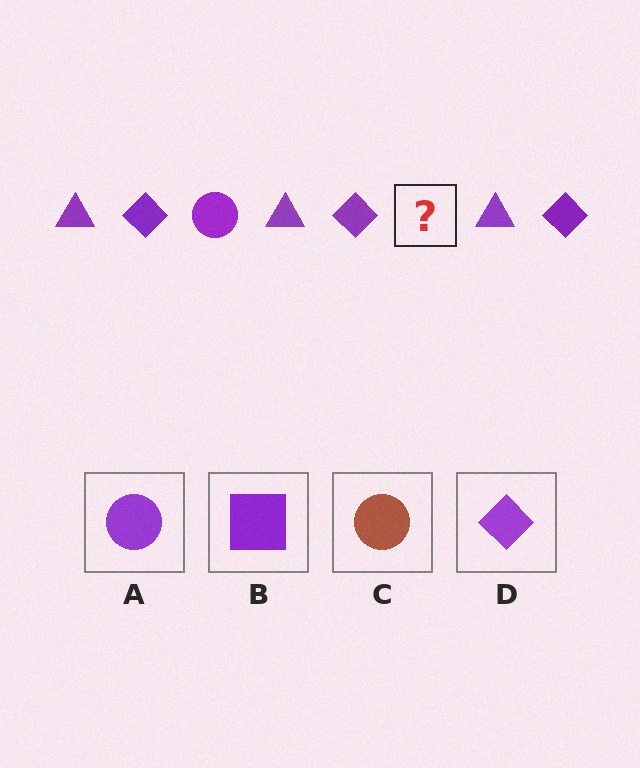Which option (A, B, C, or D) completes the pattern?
A.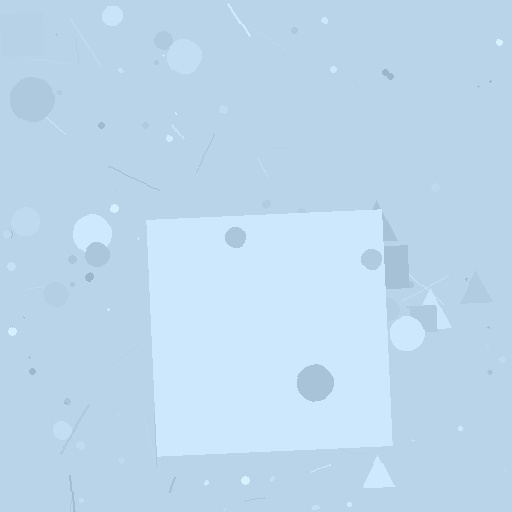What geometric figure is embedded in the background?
A square is embedded in the background.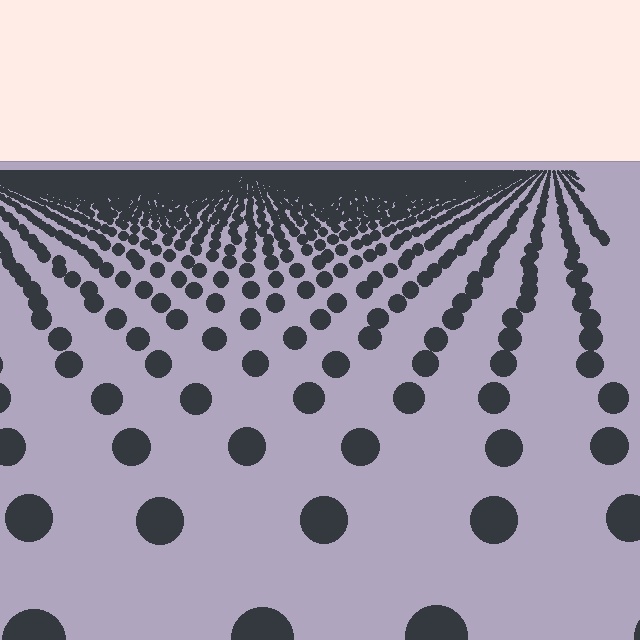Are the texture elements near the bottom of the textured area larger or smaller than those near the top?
Larger. Near the bottom, elements are closer to the viewer and appear at a bigger on-screen size.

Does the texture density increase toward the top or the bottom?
Density increases toward the top.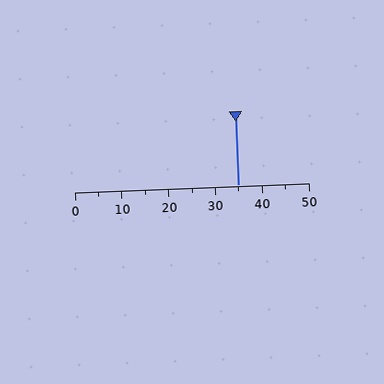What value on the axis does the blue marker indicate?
The marker indicates approximately 35.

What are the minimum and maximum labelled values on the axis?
The axis runs from 0 to 50.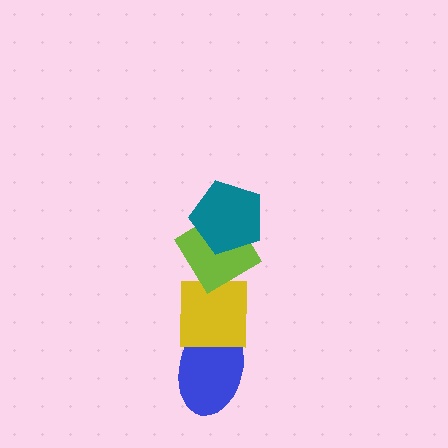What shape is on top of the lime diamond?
The teal pentagon is on top of the lime diamond.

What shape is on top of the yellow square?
The lime diamond is on top of the yellow square.